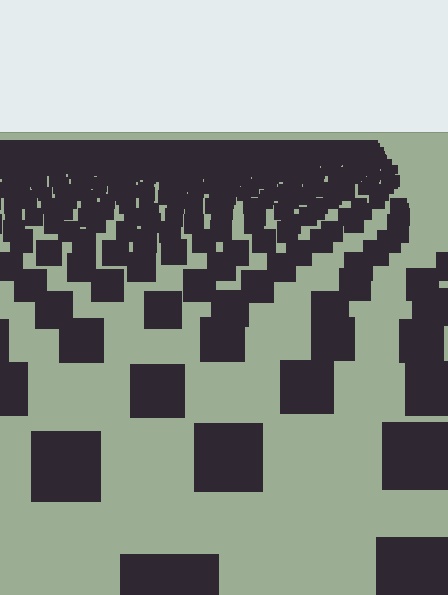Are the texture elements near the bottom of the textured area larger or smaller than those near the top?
Larger. Near the bottom, elements are closer to the viewer and appear at a bigger on-screen size.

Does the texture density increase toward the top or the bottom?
Density increases toward the top.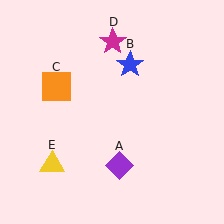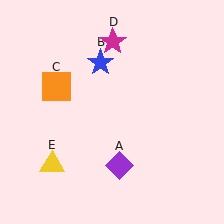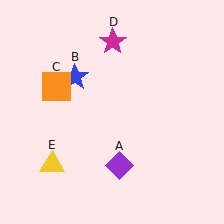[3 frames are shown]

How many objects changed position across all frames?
1 object changed position: blue star (object B).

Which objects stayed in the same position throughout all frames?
Purple diamond (object A) and orange square (object C) and magenta star (object D) and yellow triangle (object E) remained stationary.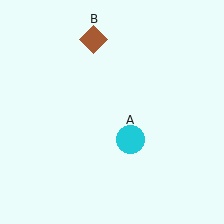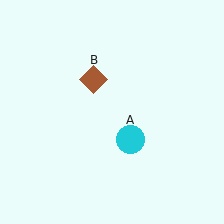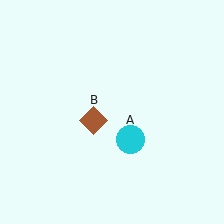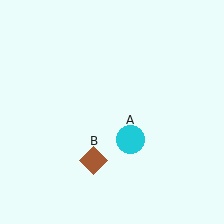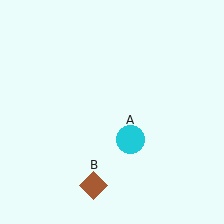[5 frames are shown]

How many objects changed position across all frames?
1 object changed position: brown diamond (object B).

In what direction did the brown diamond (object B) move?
The brown diamond (object B) moved down.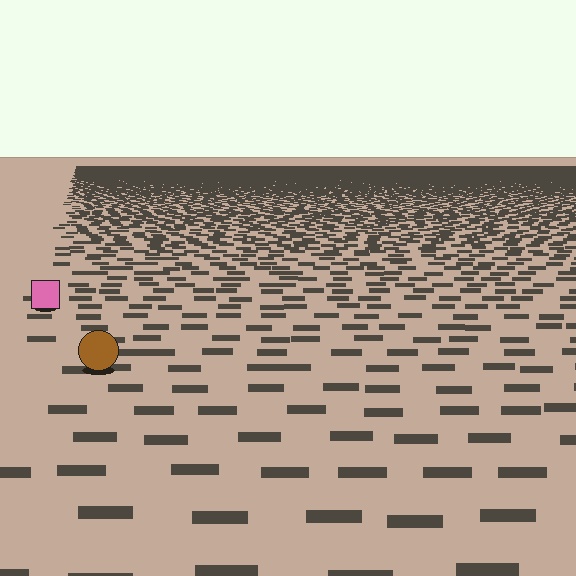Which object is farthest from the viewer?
The pink square is farthest from the viewer. It appears smaller and the ground texture around it is denser.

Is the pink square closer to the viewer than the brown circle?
No. The brown circle is closer — you can tell from the texture gradient: the ground texture is coarser near it.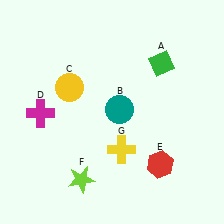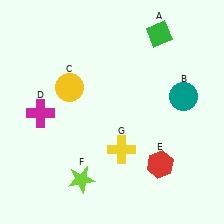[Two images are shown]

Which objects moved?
The objects that moved are: the green diamond (A), the teal circle (B).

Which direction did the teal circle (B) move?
The teal circle (B) moved right.